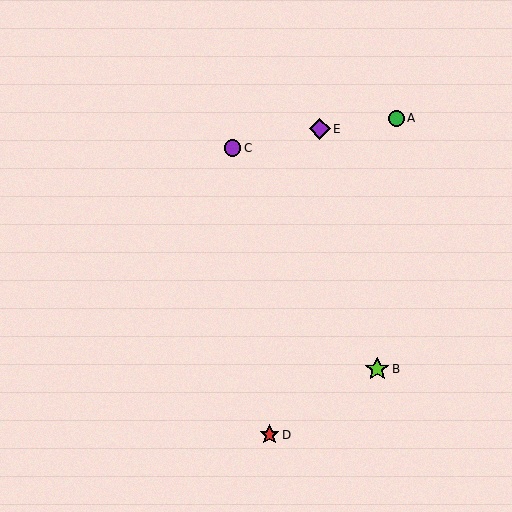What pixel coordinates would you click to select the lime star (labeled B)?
Click at (377, 369) to select the lime star B.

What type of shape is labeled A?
Shape A is a green circle.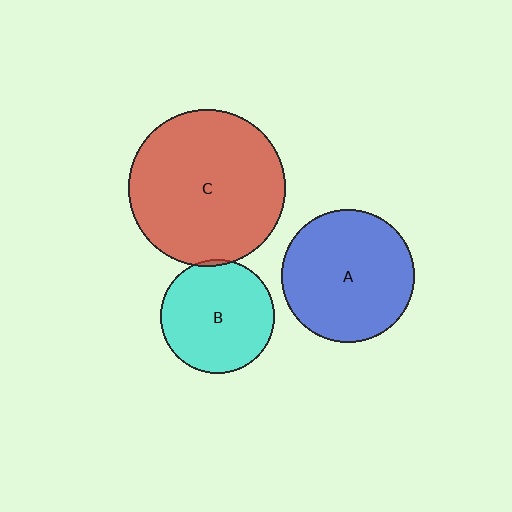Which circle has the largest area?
Circle C (red).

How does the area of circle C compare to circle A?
Approximately 1.4 times.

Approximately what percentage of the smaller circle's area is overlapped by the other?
Approximately 5%.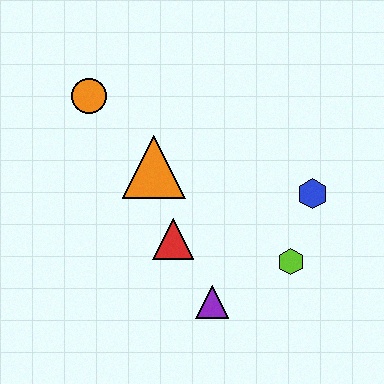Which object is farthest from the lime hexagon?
The orange circle is farthest from the lime hexagon.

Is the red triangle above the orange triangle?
No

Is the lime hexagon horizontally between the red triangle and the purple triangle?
No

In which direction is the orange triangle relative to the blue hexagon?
The orange triangle is to the left of the blue hexagon.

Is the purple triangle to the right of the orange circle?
Yes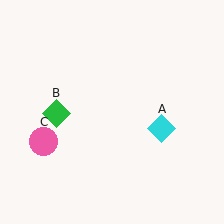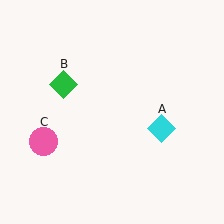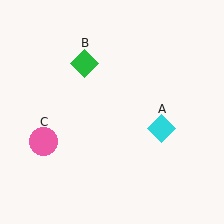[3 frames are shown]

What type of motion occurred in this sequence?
The green diamond (object B) rotated clockwise around the center of the scene.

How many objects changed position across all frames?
1 object changed position: green diamond (object B).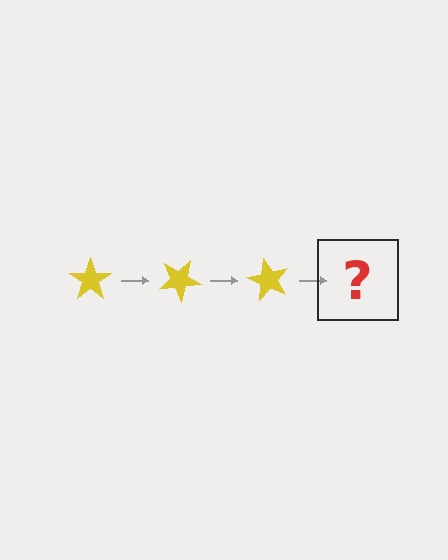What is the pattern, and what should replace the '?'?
The pattern is that the star rotates 30 degrees each step. The '?' should be a yellow star rotated 90 degrees.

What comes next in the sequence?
The next element should be a yellow star rotated 90 degrees.